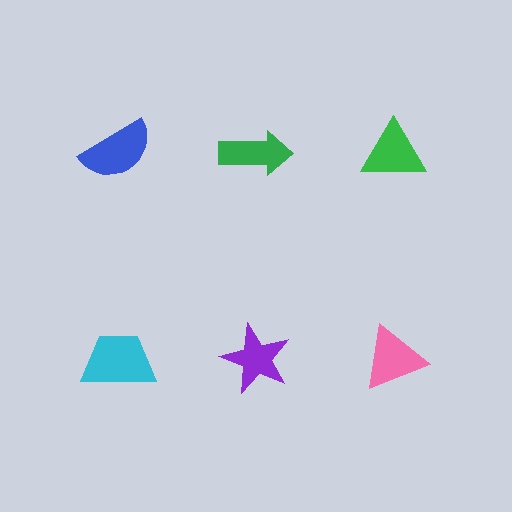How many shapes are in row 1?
3 shapes.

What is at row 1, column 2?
A green arrow.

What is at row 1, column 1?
A blue semicircle.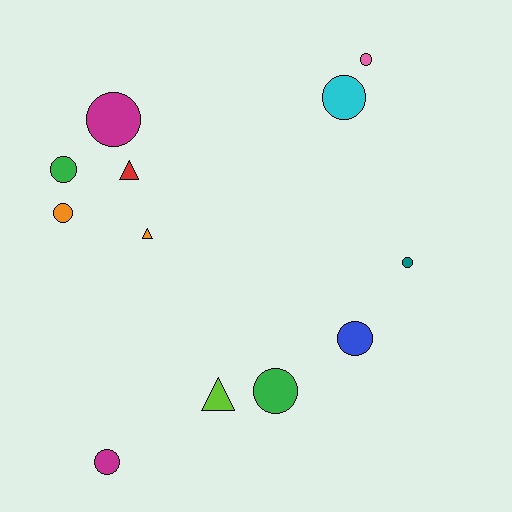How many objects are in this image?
There are 12 objects.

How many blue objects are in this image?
There is 1 blue object.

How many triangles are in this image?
There are 3 triangles.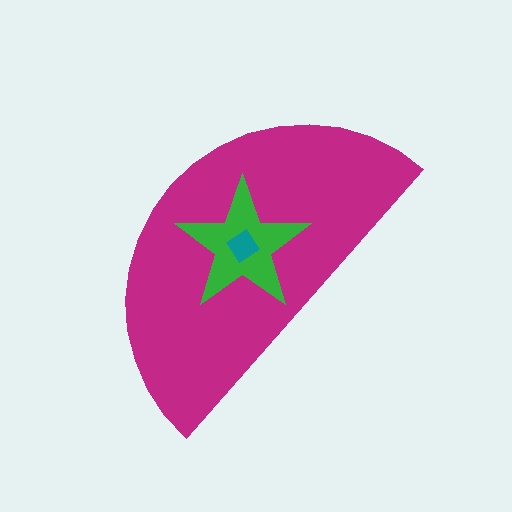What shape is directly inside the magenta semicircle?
The green star.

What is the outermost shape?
The magenta semicircle.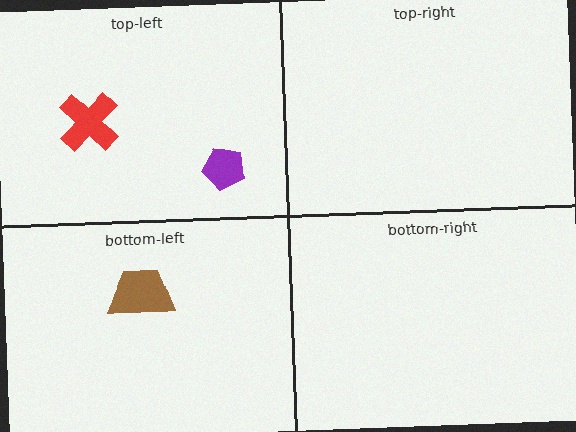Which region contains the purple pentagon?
The top-left region.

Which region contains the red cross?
The top-left region.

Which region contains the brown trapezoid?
The bottom-left region.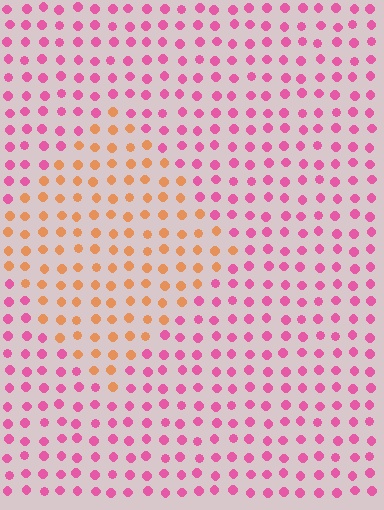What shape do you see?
I see a diamond.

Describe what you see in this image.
The image is filled with small pink elements in a uniform arrangement. A diamond-shaped region is visible where the elements are tinted to a slightly different hue, forming a subtle color boundary.